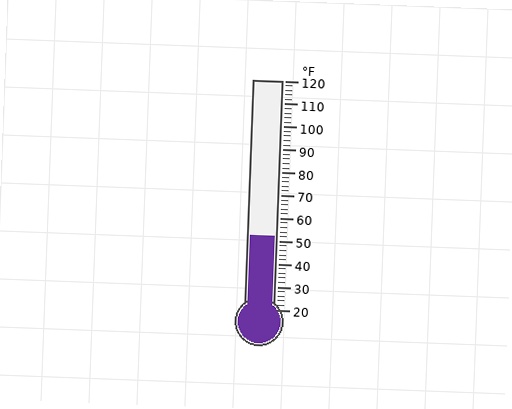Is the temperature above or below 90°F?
The temperature is below 90°F.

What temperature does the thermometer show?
The thermometer shows approximately 52°F.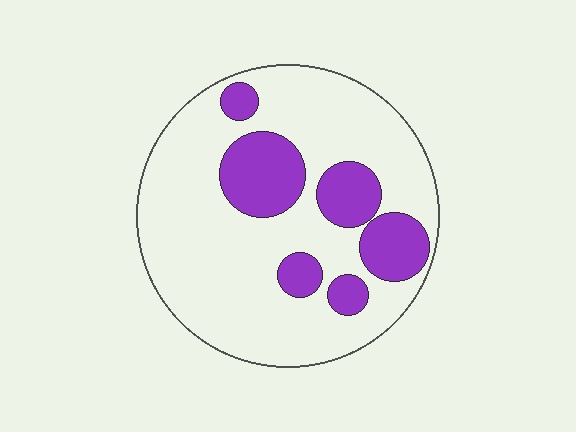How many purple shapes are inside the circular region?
6.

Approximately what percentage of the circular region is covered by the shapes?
Approximately 25%.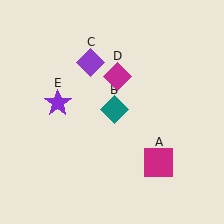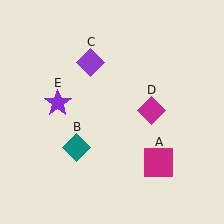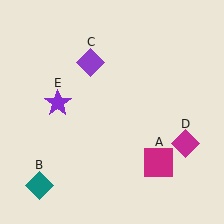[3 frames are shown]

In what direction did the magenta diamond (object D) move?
The magenta diamond (object D) moved down and to the right.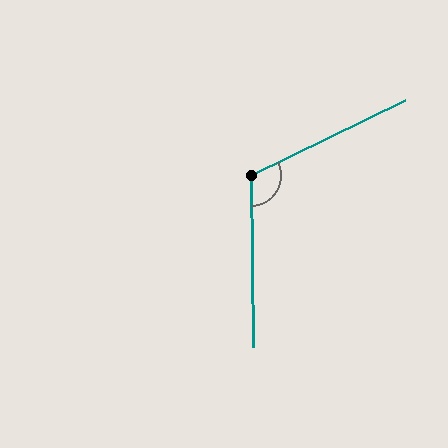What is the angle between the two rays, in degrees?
Approximately 115 degrees.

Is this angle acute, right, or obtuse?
It is obtuse.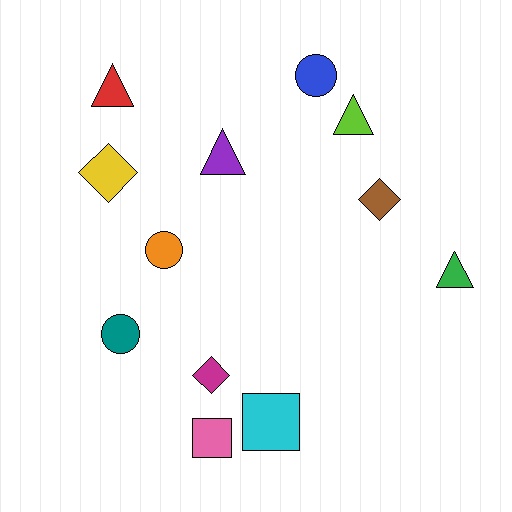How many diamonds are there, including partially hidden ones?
There are 3 diamonds.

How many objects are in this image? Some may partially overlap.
There are 12 objects.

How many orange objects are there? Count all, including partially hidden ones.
There is 1 orange object.